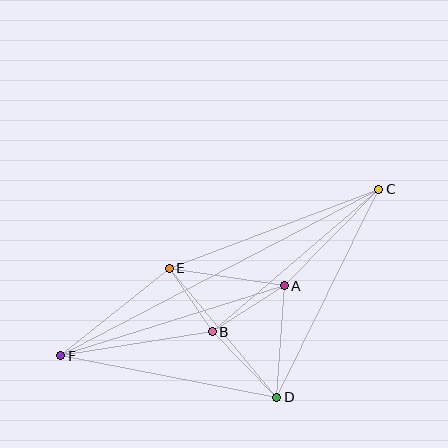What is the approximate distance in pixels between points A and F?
The distance between A and F is approximately 234 pixels.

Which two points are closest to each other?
Points B and E are closest to each other.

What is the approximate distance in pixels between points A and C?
The distance between A and C is approximately 135 pixels.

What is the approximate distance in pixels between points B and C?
The distance between B and C is approximately 219 pixels.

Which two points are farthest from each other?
Points C and F are farthest from each other.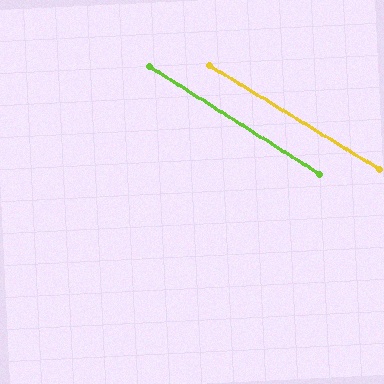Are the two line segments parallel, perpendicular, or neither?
Parallel — their directions differ by only 0.8°.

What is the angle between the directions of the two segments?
Approximately 1 degree.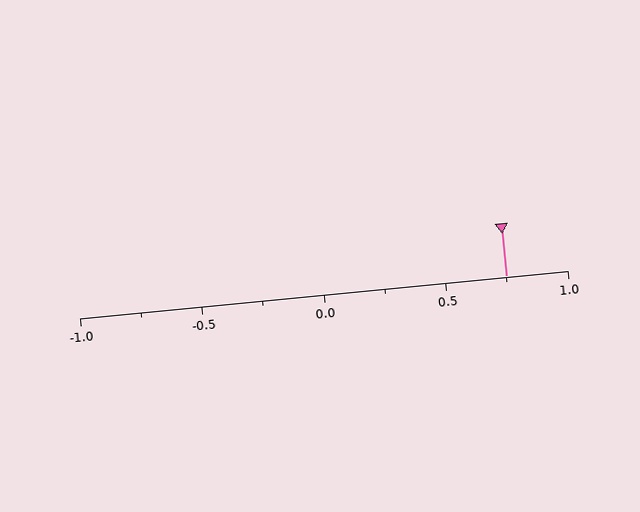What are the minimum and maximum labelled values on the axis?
The axis runs from -1.0 to 1.0.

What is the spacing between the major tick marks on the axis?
The major ticks are spaced 0.5 apart.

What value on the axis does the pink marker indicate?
The marker indicates approximately 0.75.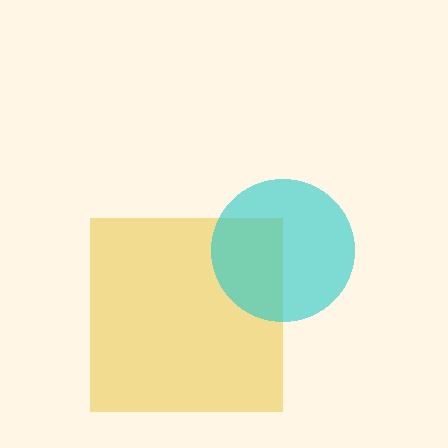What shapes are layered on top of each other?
The layered shapes are: a yellow square, a cyan circle.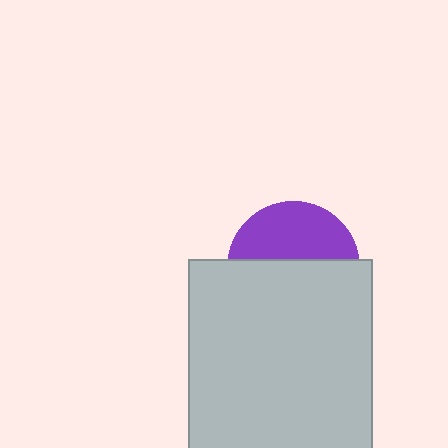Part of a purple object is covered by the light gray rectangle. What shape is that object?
It is a circle.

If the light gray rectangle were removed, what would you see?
You would see the complete purple circle.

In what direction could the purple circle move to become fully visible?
The purple circle could move up. That would shift it out from behind the light gray rectangle entirely.